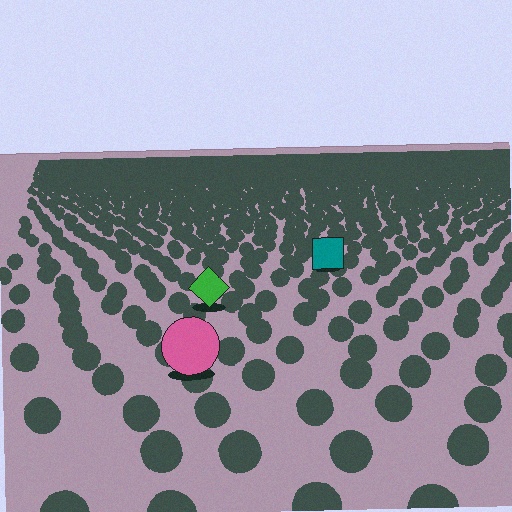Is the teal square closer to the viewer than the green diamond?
No. The green diamond is closer — you can tell from the texture gradient: the ground texture is coarser near it.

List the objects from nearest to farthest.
From nearest to farthest: the pink circle, the green diamond, the teal square.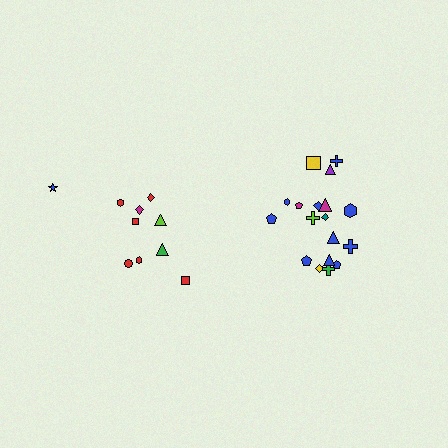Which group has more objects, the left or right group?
The right group.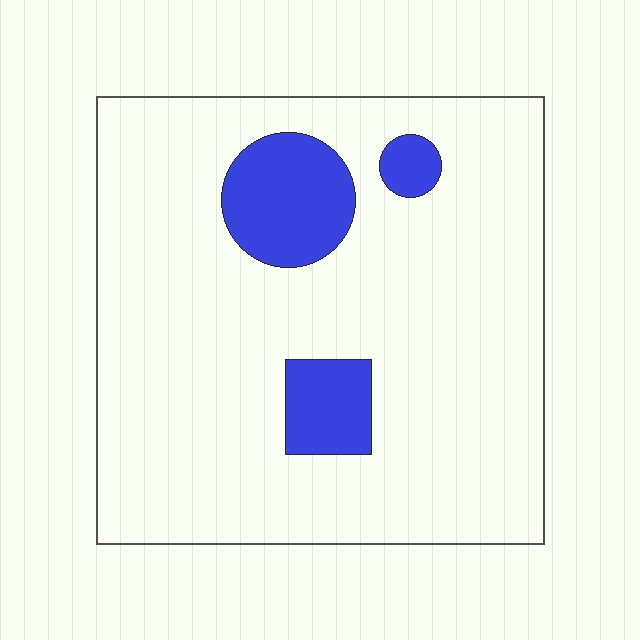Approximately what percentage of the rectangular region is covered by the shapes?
Approximately 15%.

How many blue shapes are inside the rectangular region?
3.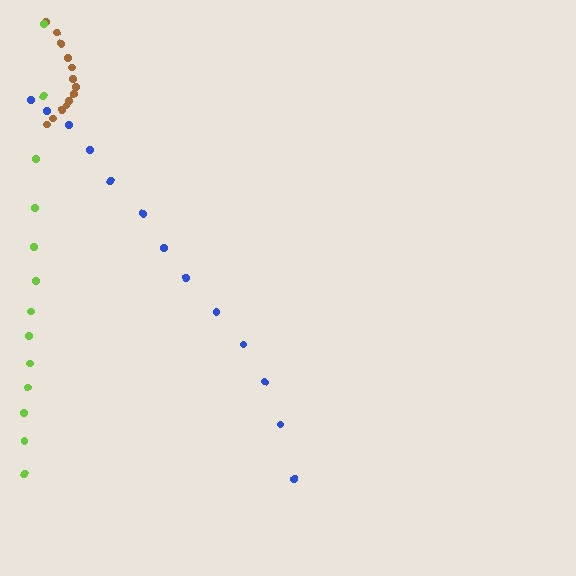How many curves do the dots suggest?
There are 3 distinct paths.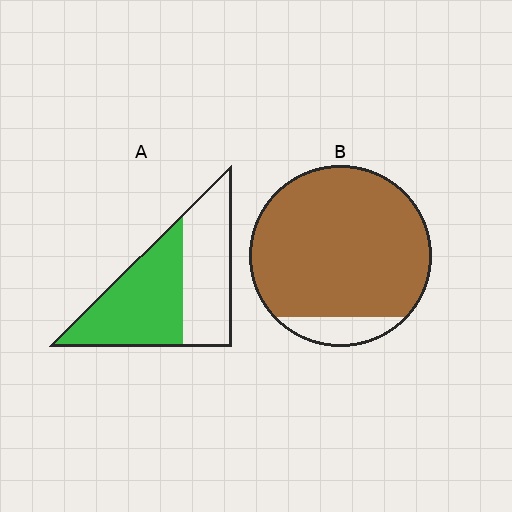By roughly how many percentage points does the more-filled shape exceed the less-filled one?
By roughly 35 percentage points (B over A).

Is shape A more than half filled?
Roughly half.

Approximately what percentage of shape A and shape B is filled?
A is approximately 55% and B is approximately 90%.